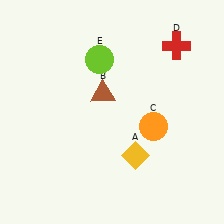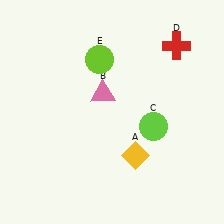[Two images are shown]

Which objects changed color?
B changed from brown to pink. C changed from orange to lime.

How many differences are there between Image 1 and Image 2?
There are 2 differences between the two images.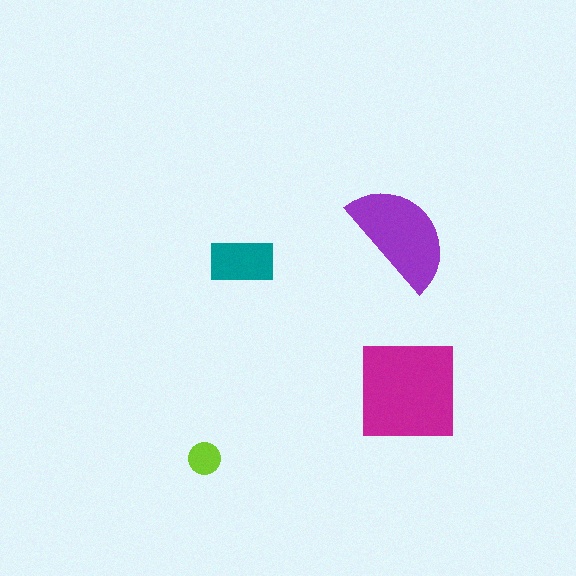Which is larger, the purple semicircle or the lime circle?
The purple semicircle.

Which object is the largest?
The magenta square.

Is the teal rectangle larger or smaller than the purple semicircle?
Smaller.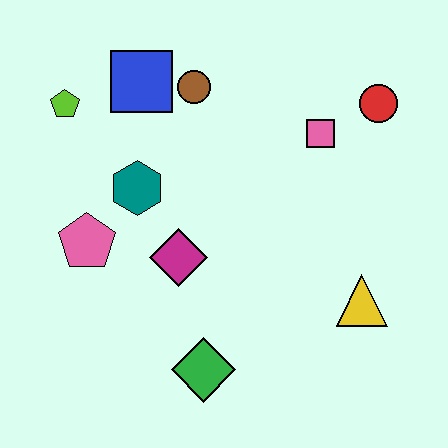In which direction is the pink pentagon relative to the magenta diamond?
The pink pentagon is to the left of the magenta diamond.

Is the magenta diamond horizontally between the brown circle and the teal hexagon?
Yes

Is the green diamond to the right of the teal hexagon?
Yes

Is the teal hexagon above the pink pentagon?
Yes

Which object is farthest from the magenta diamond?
The red circle is farthest from the magenta diamond.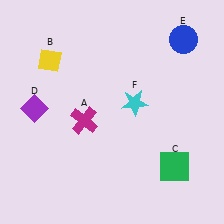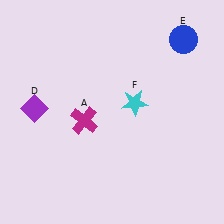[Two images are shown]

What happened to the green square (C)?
The green square (C) was removed in Image 2. It was in the bottom-right area of Image 1.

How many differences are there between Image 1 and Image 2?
There are 2 differences between the two images.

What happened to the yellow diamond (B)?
The yellow diamond (B) was removed in Image 2. It was in the top-left area of Image 1.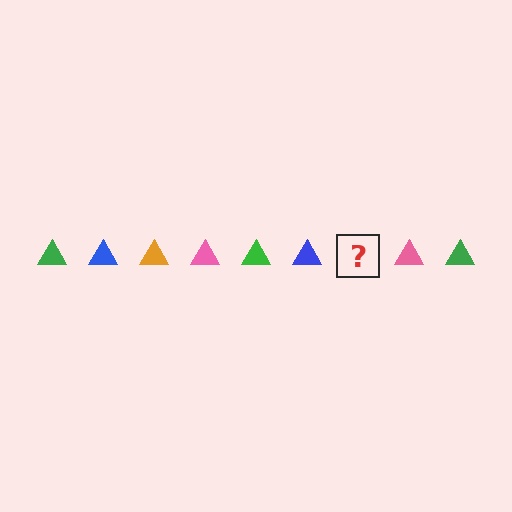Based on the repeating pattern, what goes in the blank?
The blank should be an orange triangle.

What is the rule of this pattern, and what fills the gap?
The rule is that the pattern cycles through green, blue, orange, pink triangles. The gap should be filled with an orange triangle.